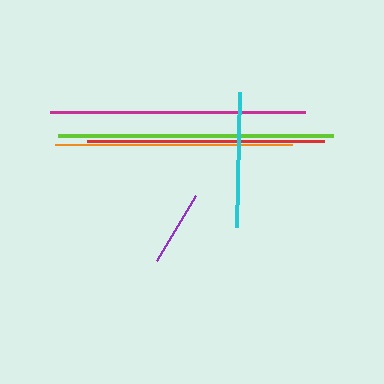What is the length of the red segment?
The red segment is approximately 237 pixels long.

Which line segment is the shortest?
The purple line is the shortest at approximately 76 pixels.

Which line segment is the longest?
The lime line is the longest at approximately 275 pixels.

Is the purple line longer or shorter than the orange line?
The orange line is longer than the purple line.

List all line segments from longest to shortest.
From longest to shortest: lime, magenta, orange, red, cyan, purple.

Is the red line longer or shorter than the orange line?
The orange line is longer than the red line.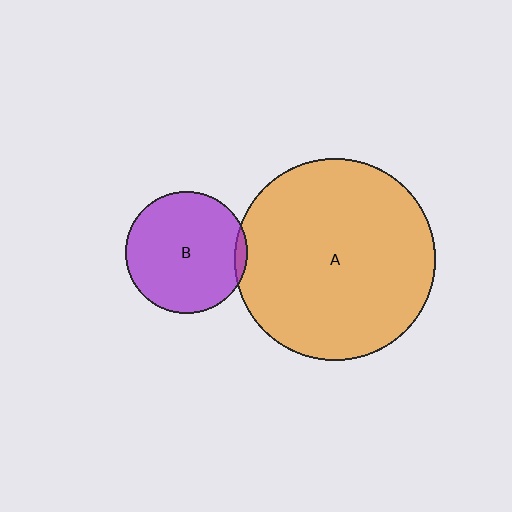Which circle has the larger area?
Circle A (orange).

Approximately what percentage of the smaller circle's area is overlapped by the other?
Approximately 5%.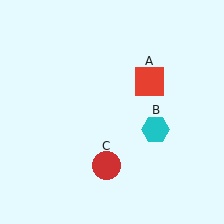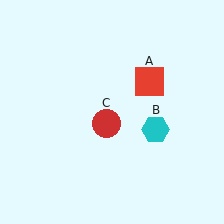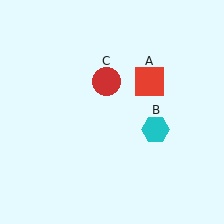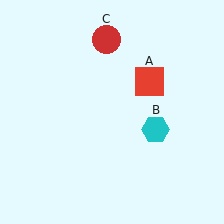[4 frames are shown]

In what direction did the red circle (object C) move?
The red circle (object C) moved up.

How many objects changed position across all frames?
1 object changed position: red circle (object C).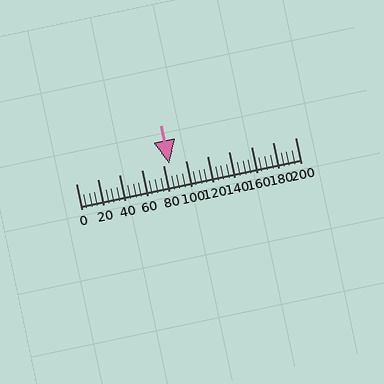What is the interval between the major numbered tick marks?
The major tick marks are spaced 20 units apart.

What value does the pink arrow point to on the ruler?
The pink arrow points to approximately 85.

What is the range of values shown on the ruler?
The ruler shows values from 0 to 200.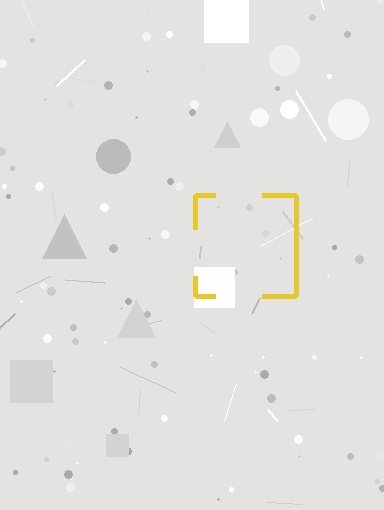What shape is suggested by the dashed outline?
The dashed outline suggests a square.